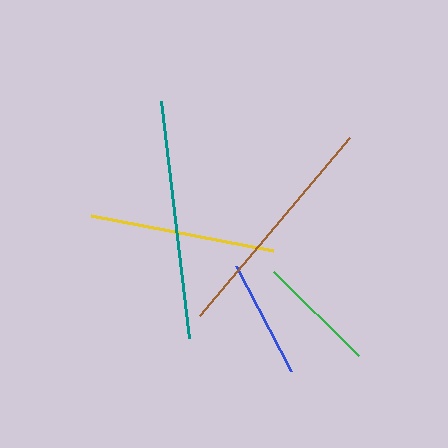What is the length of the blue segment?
The blue segment is approximately 118 pixels long.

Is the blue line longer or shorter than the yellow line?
The yellow line is longer than the blue line.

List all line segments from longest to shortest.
From longest to shortest: teal, brown, yellow, green, blue.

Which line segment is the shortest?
The blue line is the shortest at approximately 118 pixels.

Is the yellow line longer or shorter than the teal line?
The teal line is longer than the yellow line.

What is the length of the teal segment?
The teal segment is approximately 239 pixels long.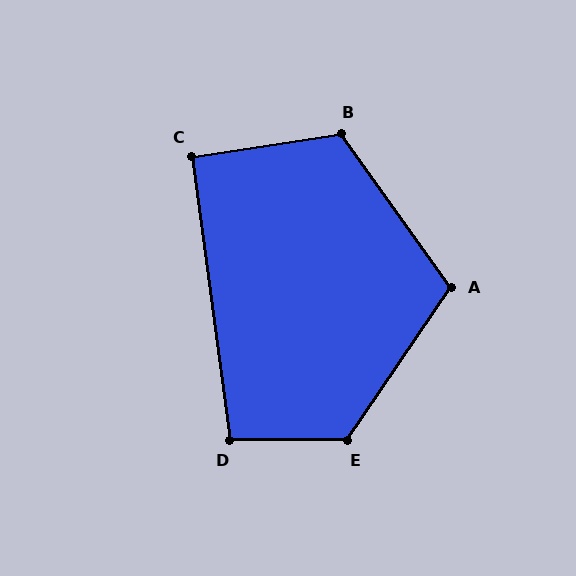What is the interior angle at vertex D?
Approximately 97 degrees (obtuse).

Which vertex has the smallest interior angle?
C, at approximately 91 degrees.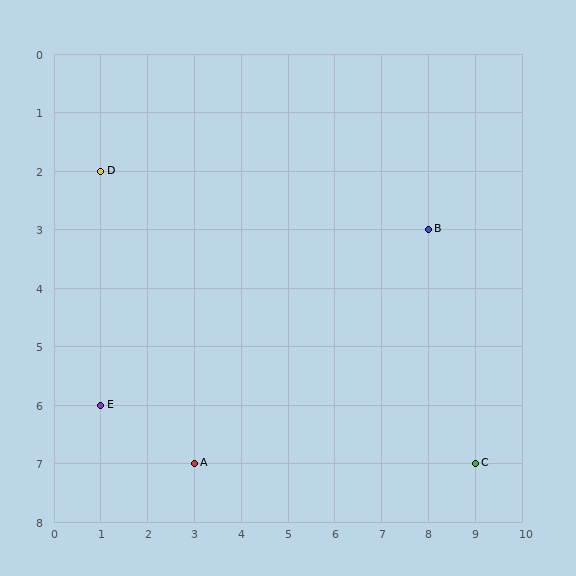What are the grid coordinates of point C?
Point C is at grid coordinates (9, 7).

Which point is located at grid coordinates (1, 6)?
Point E is at (1, 6).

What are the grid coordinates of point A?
Point A is at grid coordinates (3, 7).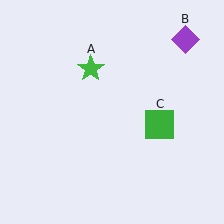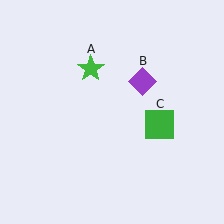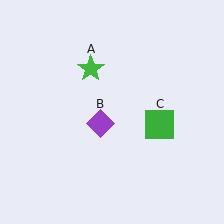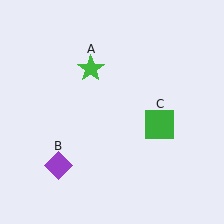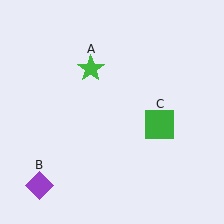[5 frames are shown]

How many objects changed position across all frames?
1 object changed position: purple diamond (object B).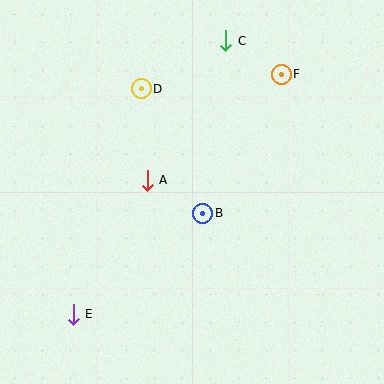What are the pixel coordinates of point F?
Point F is at (281, 74).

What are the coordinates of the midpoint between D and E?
The midpoint between D and E is at (107, 201).